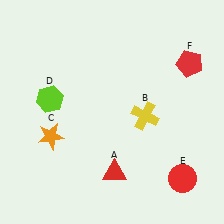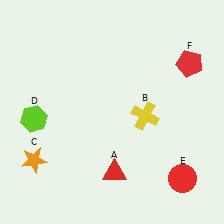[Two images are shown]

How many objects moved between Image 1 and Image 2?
2 objects moved between the two images.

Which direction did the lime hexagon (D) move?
The lime hexagon (D) moved down.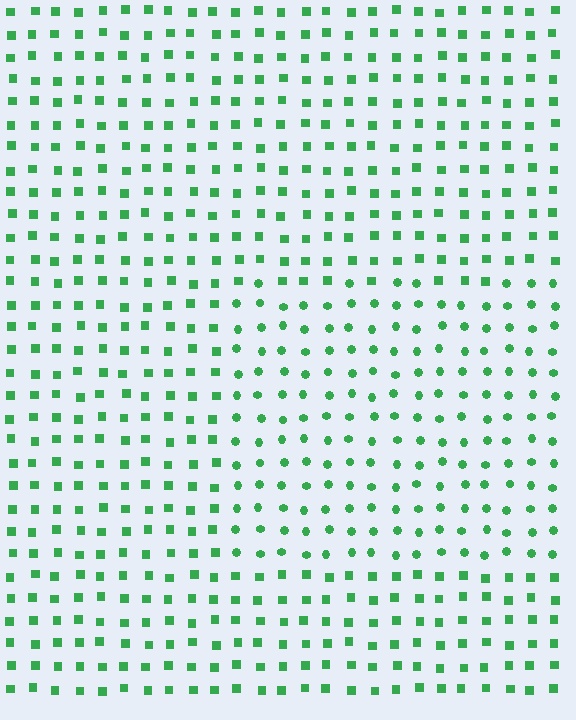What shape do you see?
I see a rectangle.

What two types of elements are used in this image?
The image uses circles inside the rectangle region and squares outside it.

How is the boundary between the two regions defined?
The boundary is defined by a change in element shape: circles inside vs. squares outside. All elements share the same color and spacing.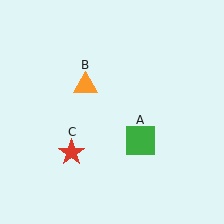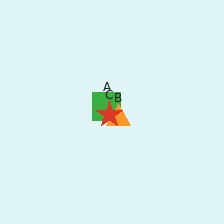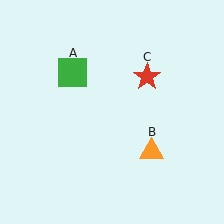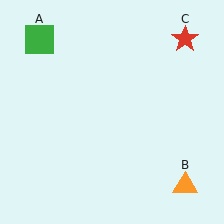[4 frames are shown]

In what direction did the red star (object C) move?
The red star (object C) moved up and to the right.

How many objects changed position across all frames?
3 objects changed position: green square (object A), orange triangle (object B), red star (object C).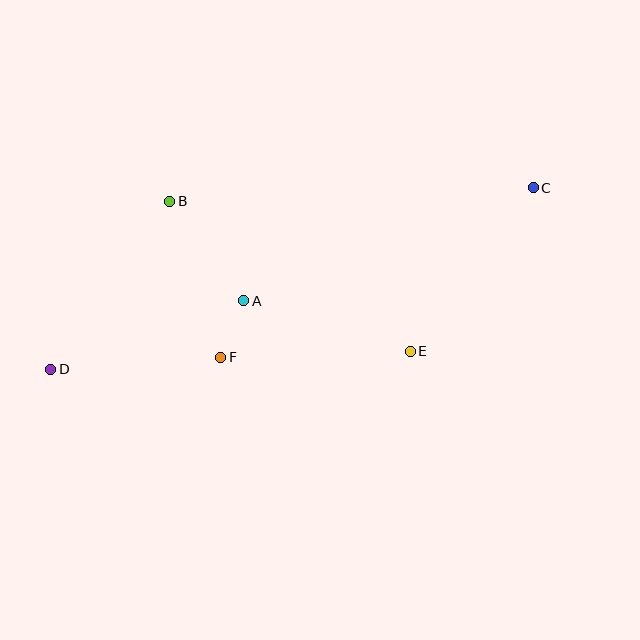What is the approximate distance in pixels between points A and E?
The distance between A and E is approximately 174 pixels.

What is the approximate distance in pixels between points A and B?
The distance between A and B is approximately 124 pixels.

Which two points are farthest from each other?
Points C and D are farthest from each other.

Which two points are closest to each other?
Points A and F are closest to each other.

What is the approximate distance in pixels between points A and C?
The distance between A and C is approximately 311 pixels.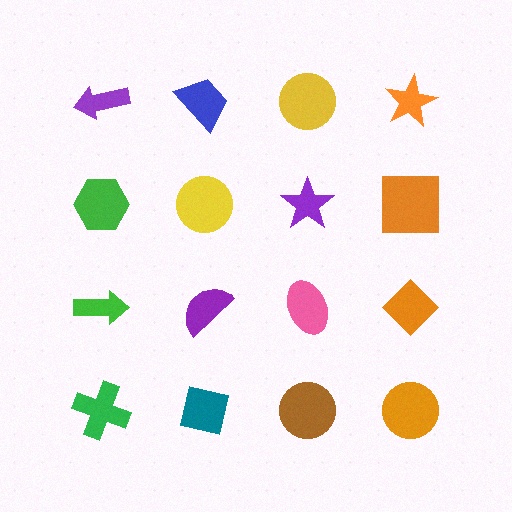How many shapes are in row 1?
4 shapes.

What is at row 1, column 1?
A purple arrow.